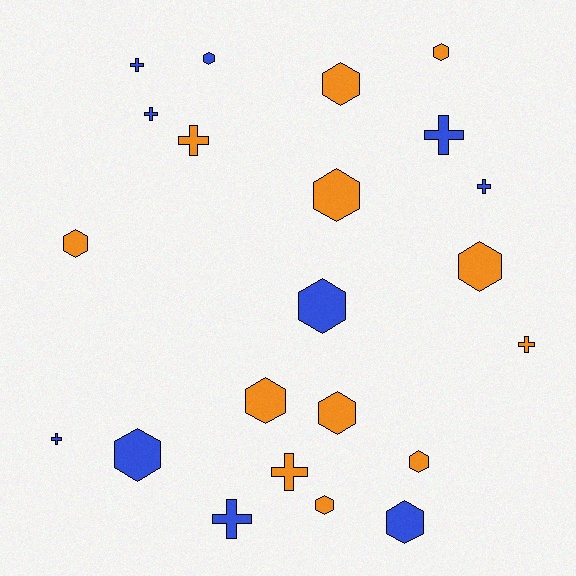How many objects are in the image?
There are 22 objects.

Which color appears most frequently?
Orange, with 12 objects.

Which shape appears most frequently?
Hexagon, with 13 objects.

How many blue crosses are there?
There are 6 blue crosses.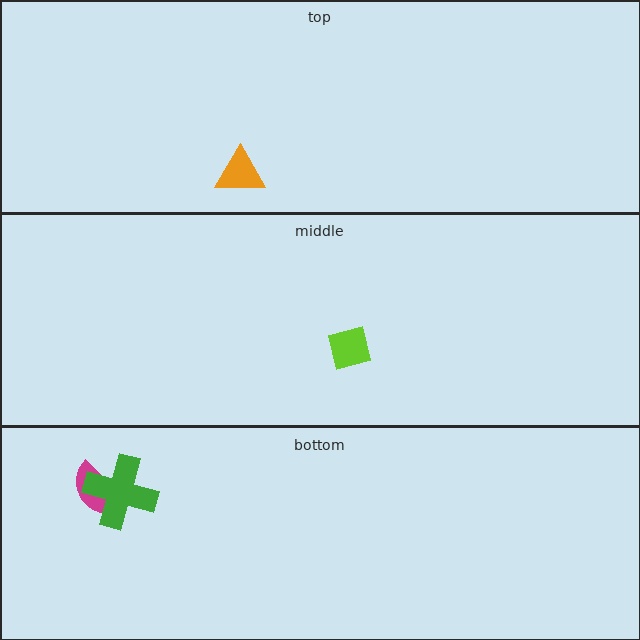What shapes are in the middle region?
The lime square.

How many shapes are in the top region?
1.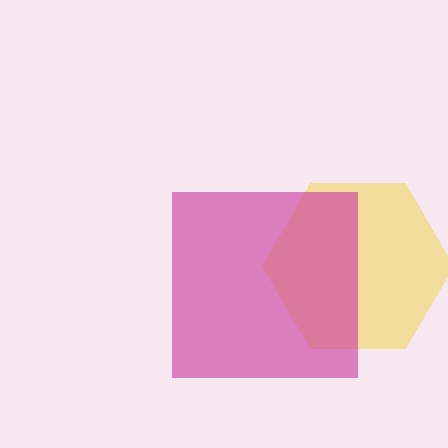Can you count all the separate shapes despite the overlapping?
Yes, there are 2 separate shapes.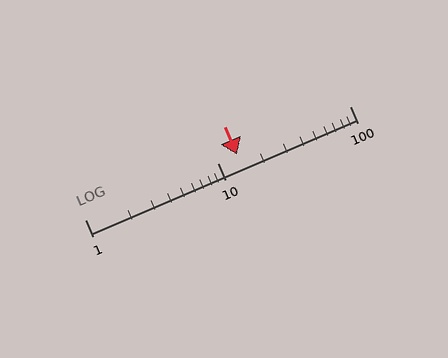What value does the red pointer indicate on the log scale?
The pointer indicates approximately 14.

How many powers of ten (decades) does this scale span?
The scale spans 2 decades, from 1 to 100.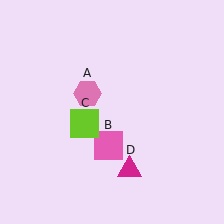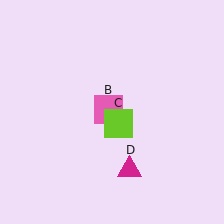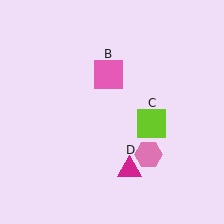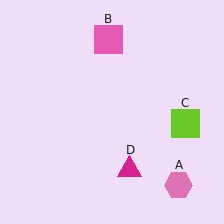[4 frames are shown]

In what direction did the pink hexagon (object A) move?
The pink hexagon (object A) moved down and to the right.